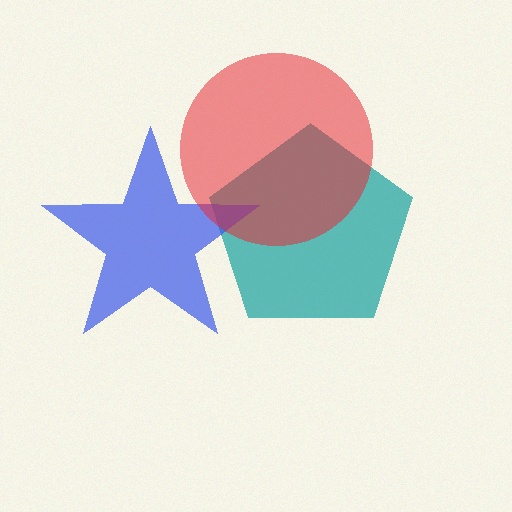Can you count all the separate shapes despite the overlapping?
Yes, there are 3 separate shapes.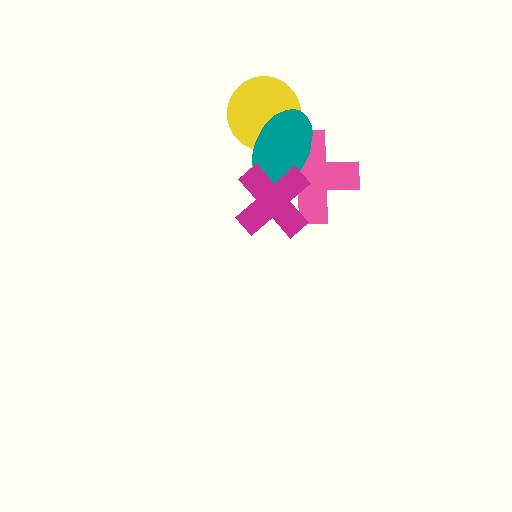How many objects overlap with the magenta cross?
2 objects overlap with the magenta cross.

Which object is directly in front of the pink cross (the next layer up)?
The teal ellipse is directly in front of the pink cross.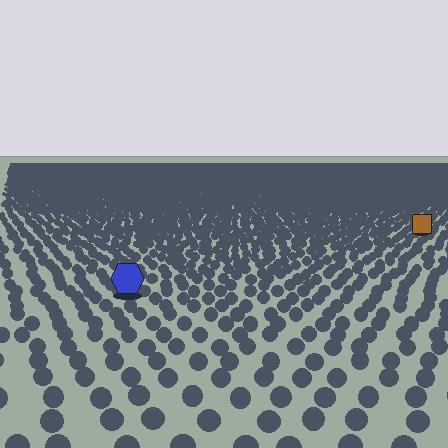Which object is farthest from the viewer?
The brown square is farthest from the viewer. It appears smaller and the ground texture around it is denser.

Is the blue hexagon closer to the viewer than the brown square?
Yes. The blue hexagon is closer — you can tell from the texture gradient: the ground texture is coarser near it.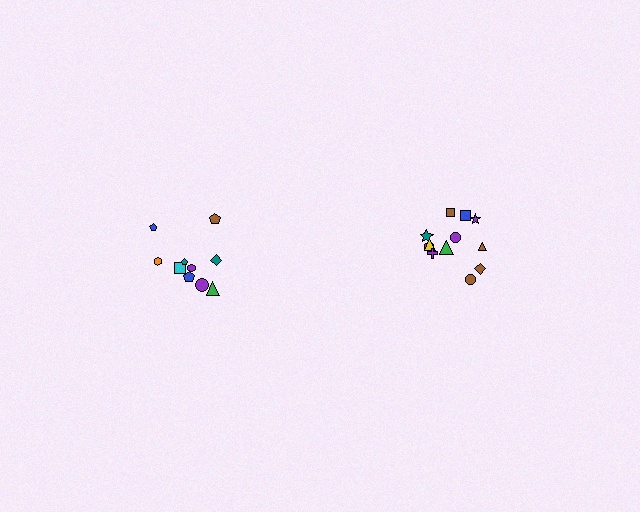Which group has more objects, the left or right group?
The right group.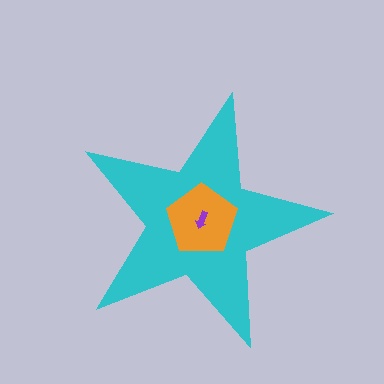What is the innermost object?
The purple arrow.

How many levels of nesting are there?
3.